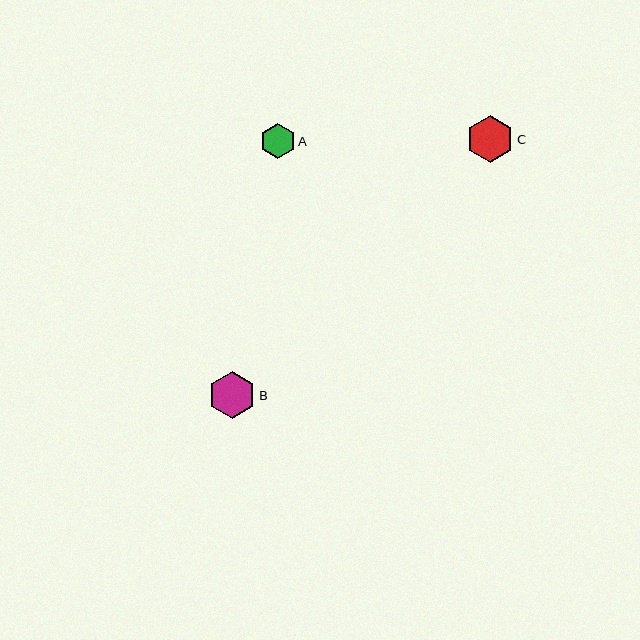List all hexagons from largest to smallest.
From largest to smallest: C, B, A.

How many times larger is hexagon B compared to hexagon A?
Hexagon B is approximately 1.3 times the size of hexagon A.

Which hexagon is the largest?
Hexagon C is the largest with a size of approximately 48 pixels.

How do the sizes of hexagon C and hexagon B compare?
Hexagon C and hexagon B are approximately the same size.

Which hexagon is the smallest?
Hexagon A is the smallest with a size of approximately 35 pixels.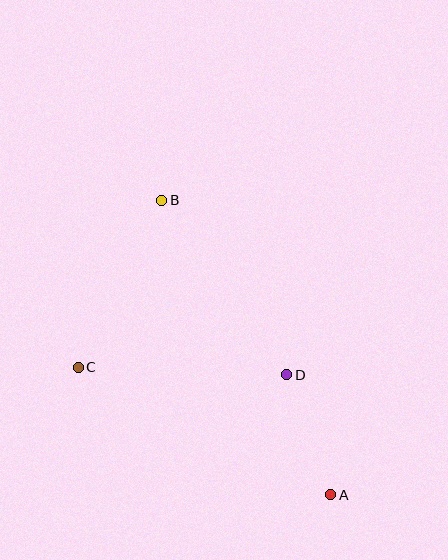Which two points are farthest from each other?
Points A and B are farthest from each other.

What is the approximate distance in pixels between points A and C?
The distance between A and C is approximately 283 pixels.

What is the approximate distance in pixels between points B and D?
The distance between B and D is approximately 215 pixels.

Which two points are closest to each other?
Points A and D are closest to each other.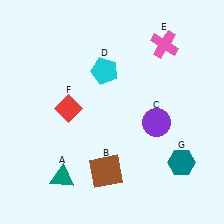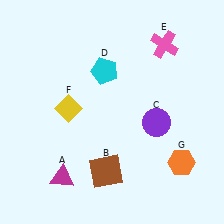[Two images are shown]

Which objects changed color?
A changed from teal to magenta. F changed from red to yellow. G changed from teal to orange.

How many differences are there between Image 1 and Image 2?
There are 3 differences between the two images.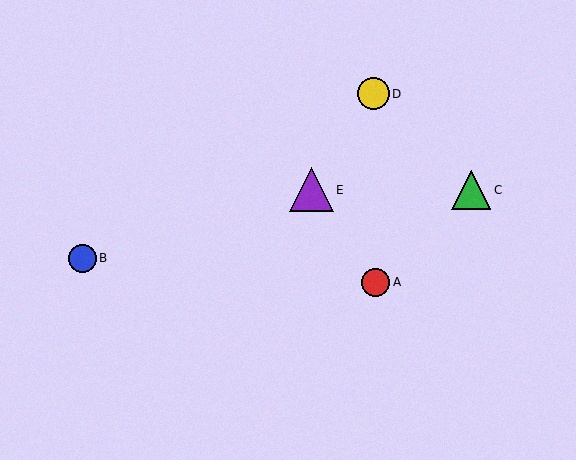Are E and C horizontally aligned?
Yes, both are at y≈190.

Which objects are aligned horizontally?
Objects C, E are aligned horizontally.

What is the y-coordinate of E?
Object E is at y≈190.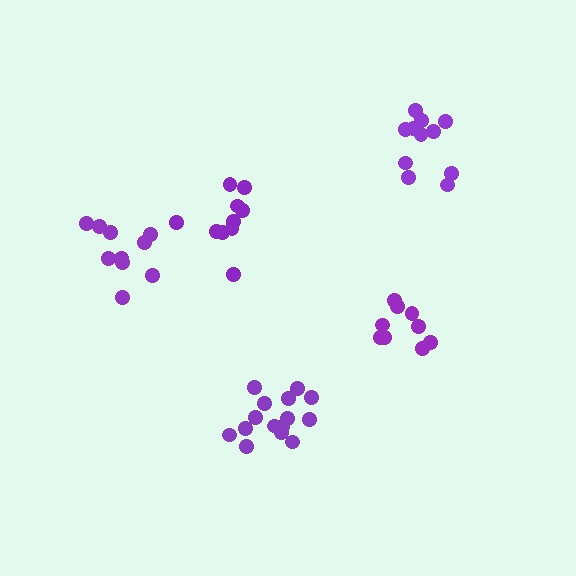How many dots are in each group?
Group 1: 15 dots, Group 2: 9 dots, Group 3: 11 dots, Group 4: 10 dots, Group 5: 10 dots (55 total).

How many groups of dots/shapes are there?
There are 5 groups.